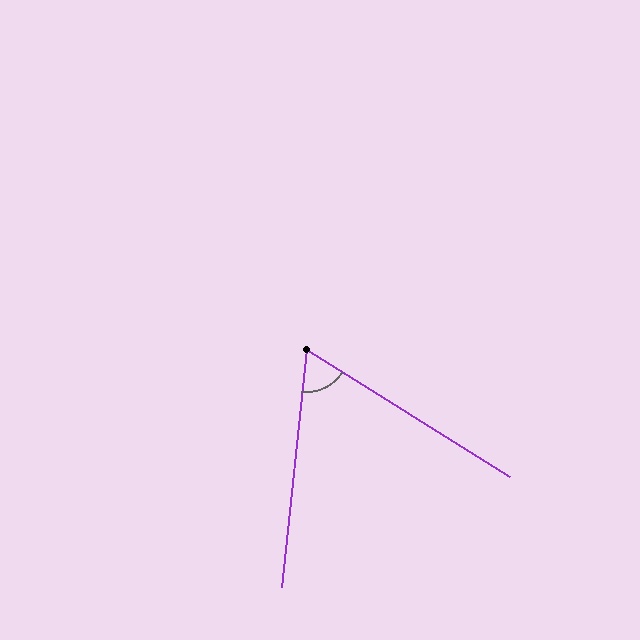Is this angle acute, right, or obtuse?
It is acute.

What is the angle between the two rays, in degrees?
Approximately 64 degrees.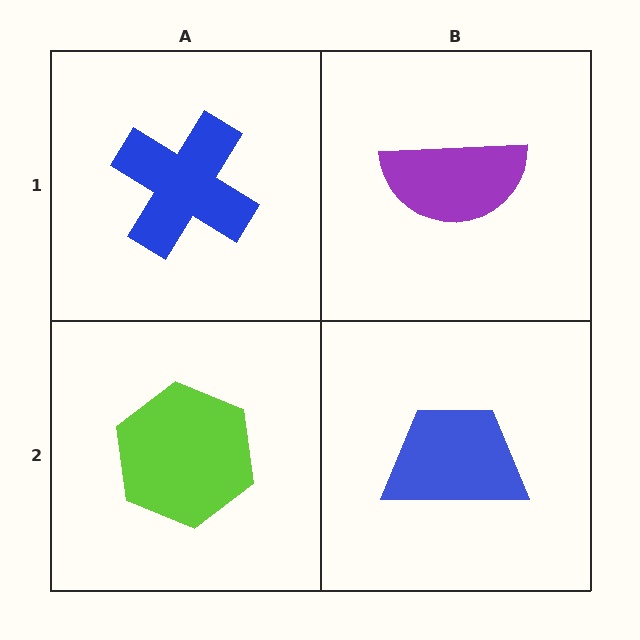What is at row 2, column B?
A blue trapezoid.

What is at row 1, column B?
A purple semicircle.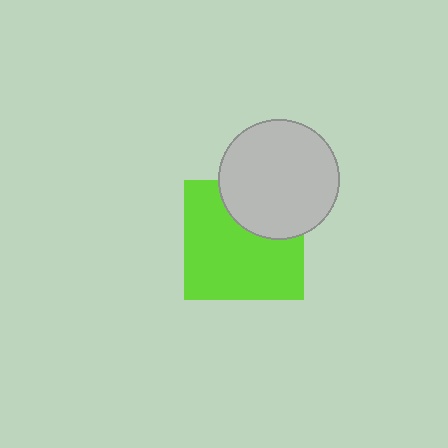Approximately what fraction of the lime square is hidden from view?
Roughly 30% of the lime square is hidden behind the light gray circle.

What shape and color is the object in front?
The object in front is a light gray circle.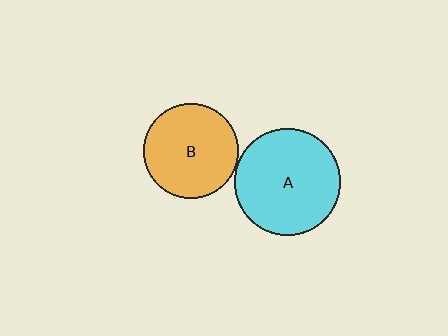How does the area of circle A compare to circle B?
Approximately 1.2 times.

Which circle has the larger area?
Circle A (cyan).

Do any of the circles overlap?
No, none of the circles overlap.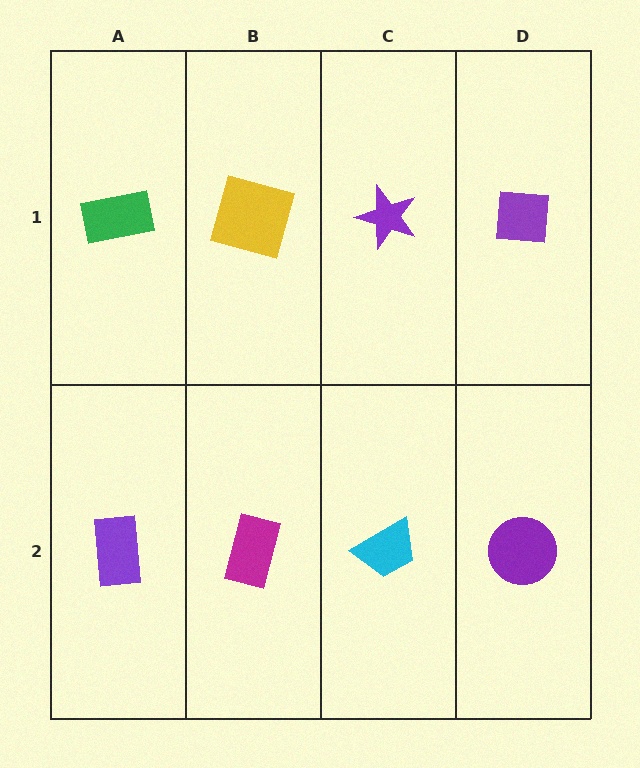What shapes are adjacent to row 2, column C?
A purple star (row 1, column C), a magenta rectangle (row 2, column B), a purple circle (row 2, column D).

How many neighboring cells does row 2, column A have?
2.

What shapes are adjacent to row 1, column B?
A magenta rectangle (row 2, column B), a green rectangle (row 1, column A), a purple star (row 1, column C).